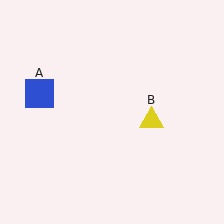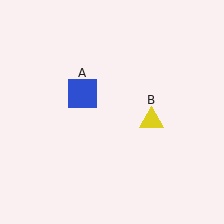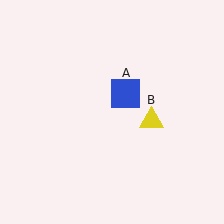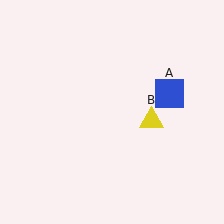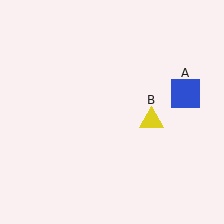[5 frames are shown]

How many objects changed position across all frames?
1 object changed position: blue square (object A).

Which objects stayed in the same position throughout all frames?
Yellow triangle (object B) remained stationary.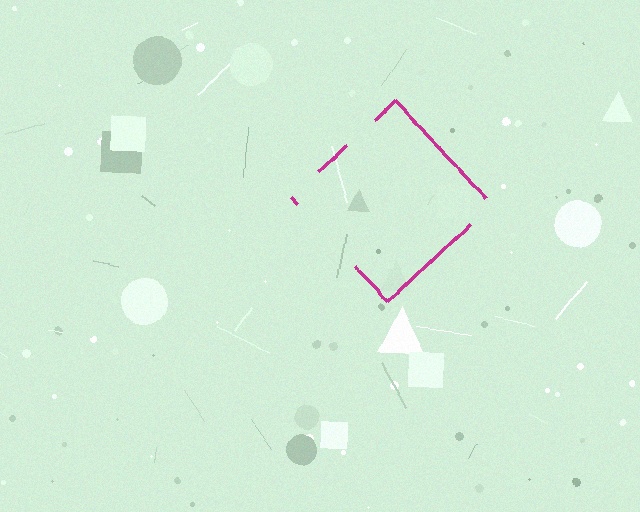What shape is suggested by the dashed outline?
The dashed outline suggests a diamond.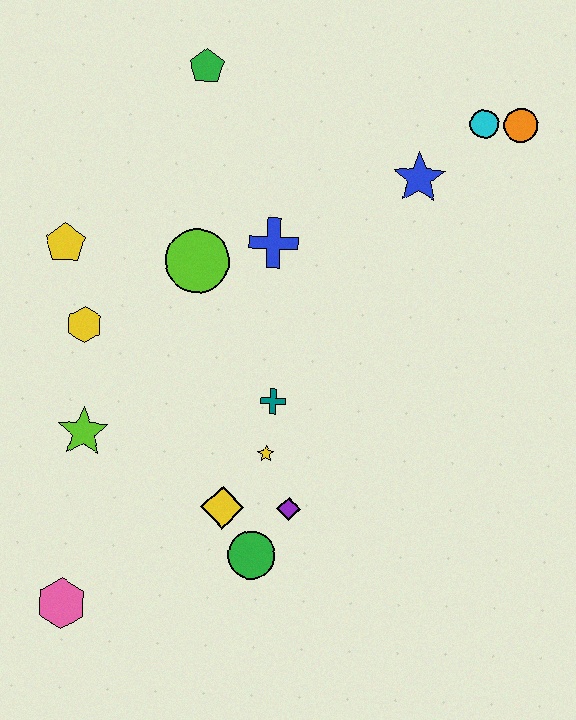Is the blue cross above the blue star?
No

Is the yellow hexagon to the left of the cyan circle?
Yes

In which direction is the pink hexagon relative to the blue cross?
The pink hexagon is below the blue cross.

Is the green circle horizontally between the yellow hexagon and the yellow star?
Yes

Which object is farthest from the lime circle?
The pink hexagon is farthest from the lime circle.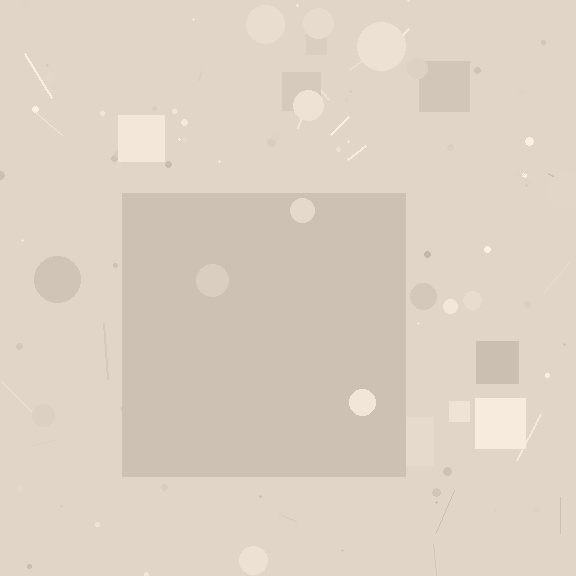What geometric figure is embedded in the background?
A square is embedded in the background.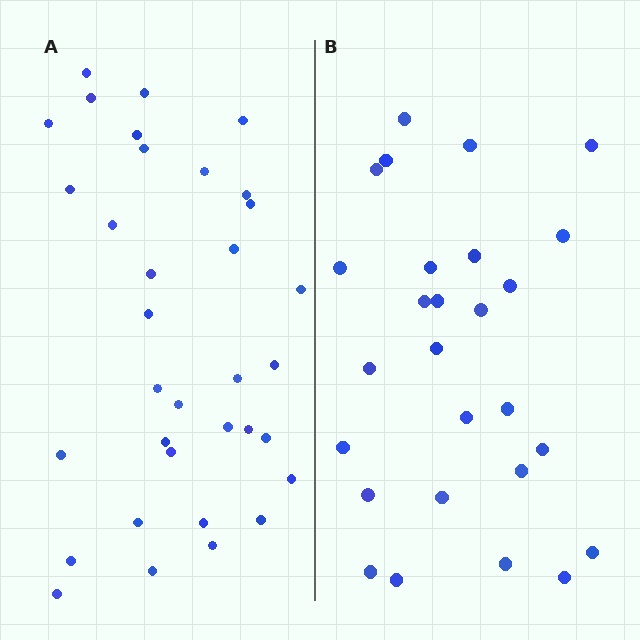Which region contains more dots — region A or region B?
Region A (the left region) has more dots.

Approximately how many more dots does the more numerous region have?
Region A has roughly 8 or so more dots than region B.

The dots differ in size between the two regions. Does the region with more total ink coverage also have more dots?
No. Region B has more total ink coverage because its dots are larger, but region A actually contains more individual dots. Total area can be misleading — the number of items is what matters here.